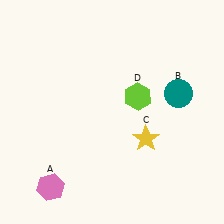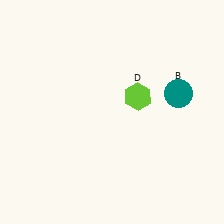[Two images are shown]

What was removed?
The yellow star (C), the pink hexagon (A) were removed in Image 2.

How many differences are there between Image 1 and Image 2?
There are 2 differences between the two images.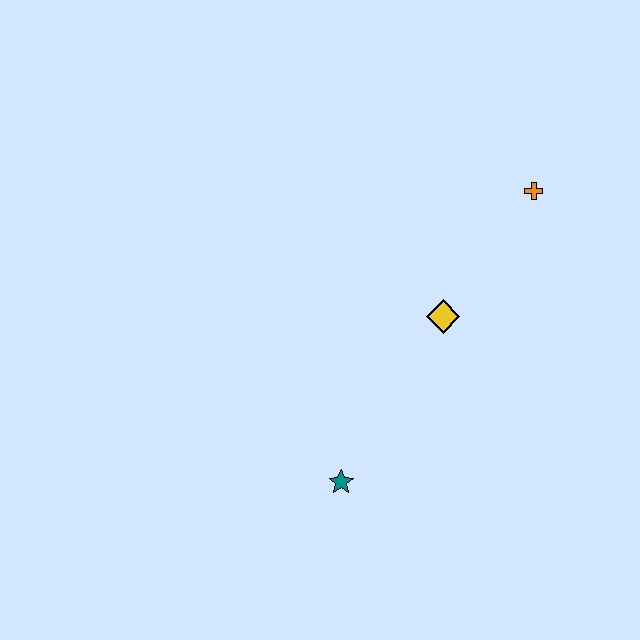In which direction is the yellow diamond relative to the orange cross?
The yellow diamond is below the orange cross.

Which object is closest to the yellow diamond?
The orange cross is closest to the yellow diamond.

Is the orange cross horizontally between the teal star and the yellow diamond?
No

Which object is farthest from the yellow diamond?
The teal star is farthest from the yellow diamond.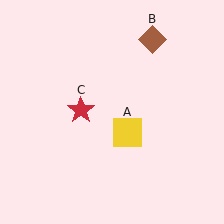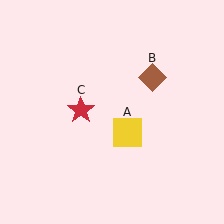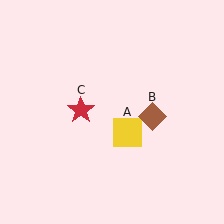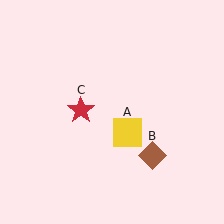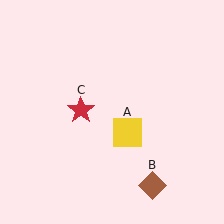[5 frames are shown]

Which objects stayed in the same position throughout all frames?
Yellow square (object A) and red star (object C) remained stationary.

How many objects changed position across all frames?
1 object changed position: brown diamond (object B).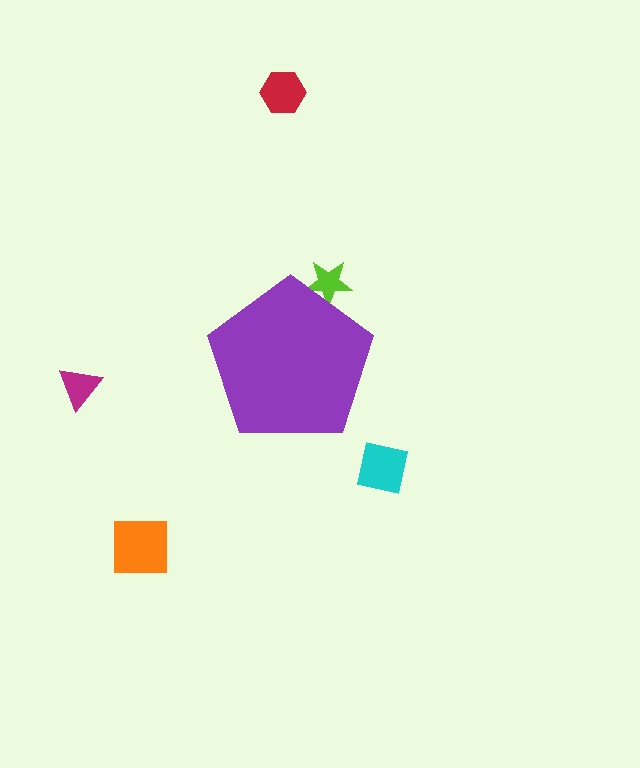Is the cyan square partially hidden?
No, the cyan square is fully visible.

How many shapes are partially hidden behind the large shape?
1 shape is partially hidden.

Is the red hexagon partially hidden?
No, the red hexagon is fully visible.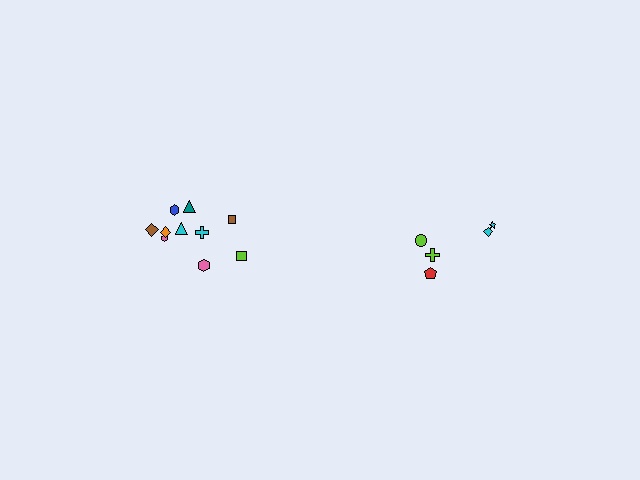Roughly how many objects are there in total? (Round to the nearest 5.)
Roughly 15 objects in total.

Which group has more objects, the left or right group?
The left group.